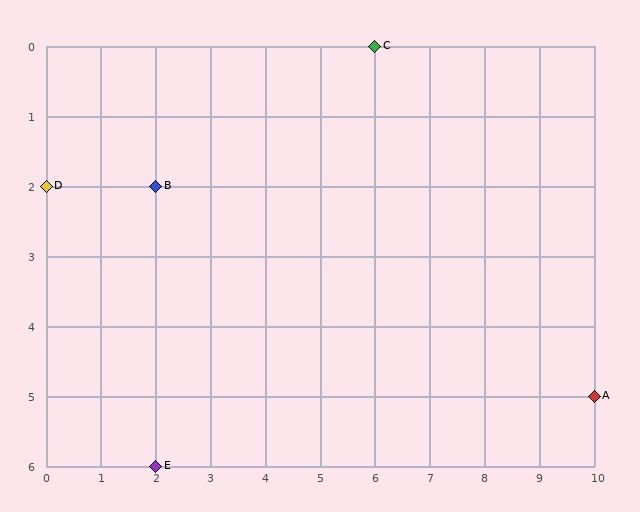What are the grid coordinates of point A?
Point A is at grid coordinates (10, 5).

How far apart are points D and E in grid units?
Points D and E are 2 columns and 4 rows apart (about 4.5 grid units diagonally).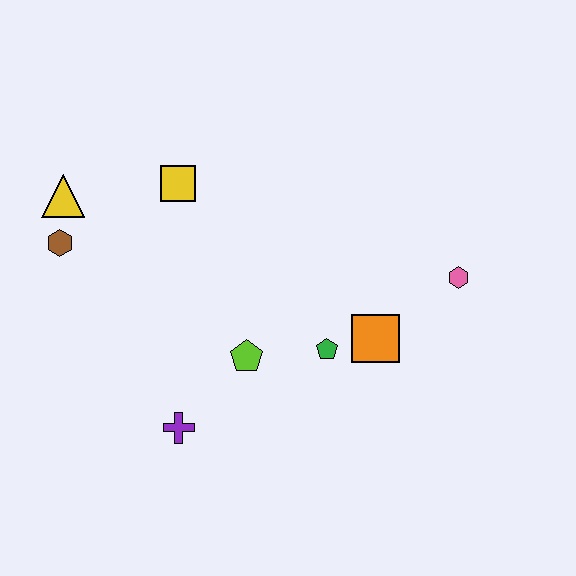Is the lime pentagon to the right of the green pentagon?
No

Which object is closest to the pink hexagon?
The orange square is closest to the pink hexagon.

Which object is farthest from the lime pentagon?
The yellow triangle is farthest from the lime pentagon.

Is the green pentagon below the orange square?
Yes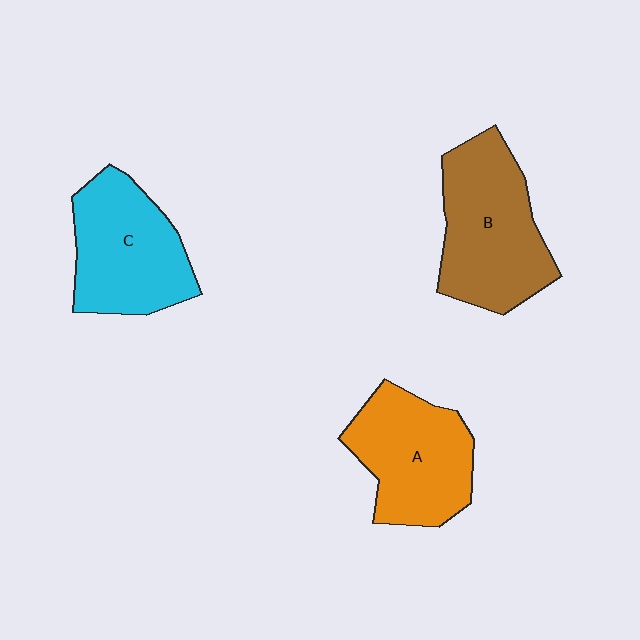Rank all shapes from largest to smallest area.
From largest to smallest: B (brown), C (cyan), A (orange).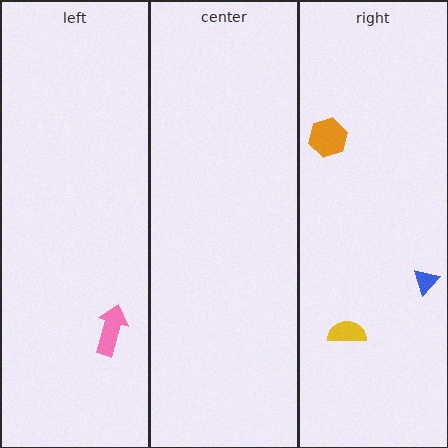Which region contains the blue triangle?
The right region.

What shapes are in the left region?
The pink arrow.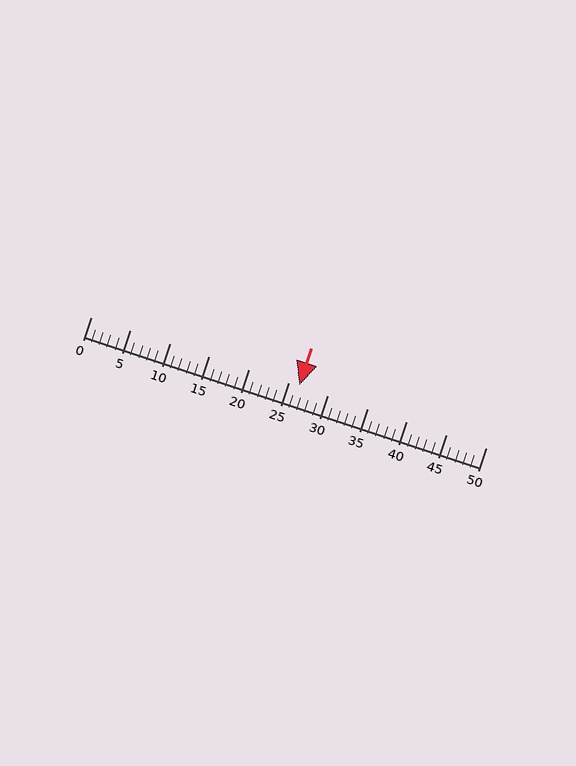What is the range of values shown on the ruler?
The ruler shows values from 0 to 50.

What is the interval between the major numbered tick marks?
The major tick marks are spaced 5 units apart.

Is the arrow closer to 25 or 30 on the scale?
The arrow is closer to 25.